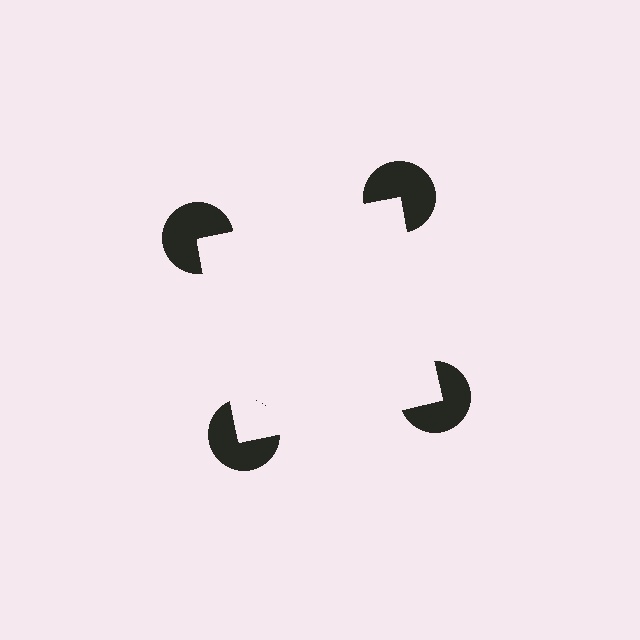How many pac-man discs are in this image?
There are 4 — one at each vertex of the illusory square.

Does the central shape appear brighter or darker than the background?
It typically appears slightly brighter than the background, even though no actual brightness change is drawn.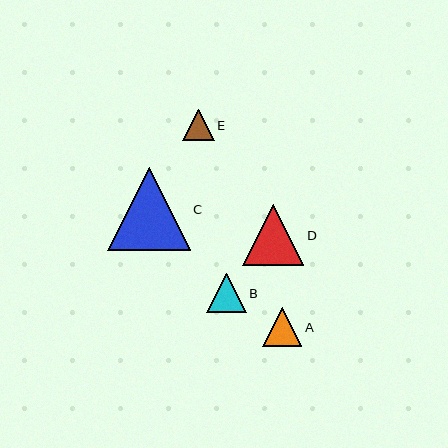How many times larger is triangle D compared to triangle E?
Triangle D is approximately 2.0 times the size of triangle E.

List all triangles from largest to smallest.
From largest to smallest: C, D, B, A, E.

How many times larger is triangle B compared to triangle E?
Triangle B is approximately 1.3 times the size of triangle E.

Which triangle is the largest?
Triangle C is the largest with a size of approximately 83 pixels.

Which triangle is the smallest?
Triangle E is the smallest with a size of approximately 31 pixels.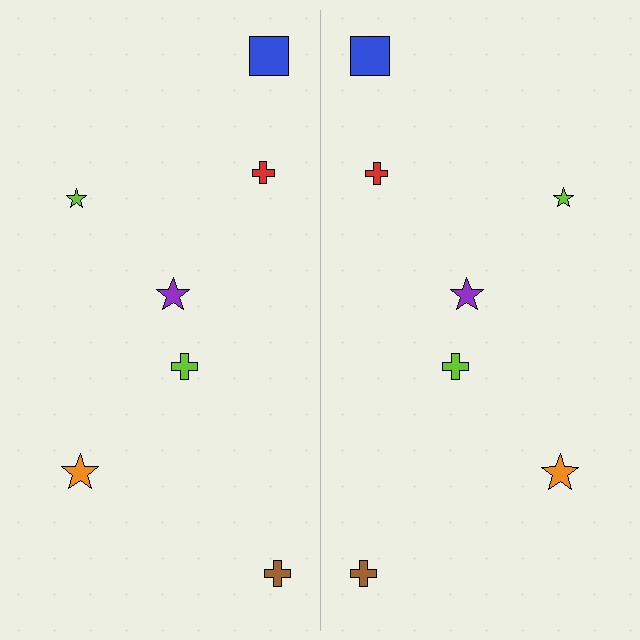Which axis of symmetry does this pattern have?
The pattern has a vertical axis of symmetry running through the center of the image.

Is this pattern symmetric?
Yes, this pattern has bilateral (reflection) symmetry.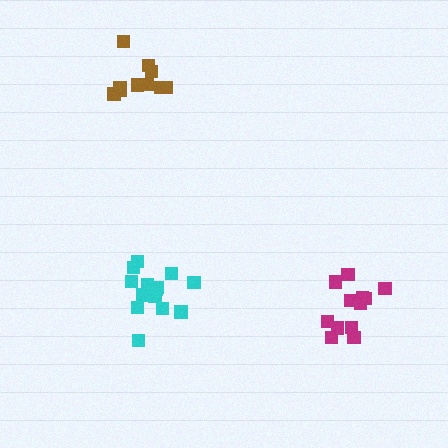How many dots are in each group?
Group 1: 15 dots, Group 2: 10 dots, Group 3: 12 dots (37 total).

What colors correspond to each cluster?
The clusters are colored: cyan, brown, magenta.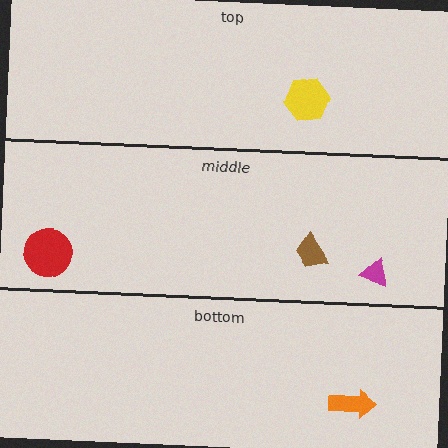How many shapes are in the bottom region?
1.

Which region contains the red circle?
The middle region.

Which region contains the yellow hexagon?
The top region.